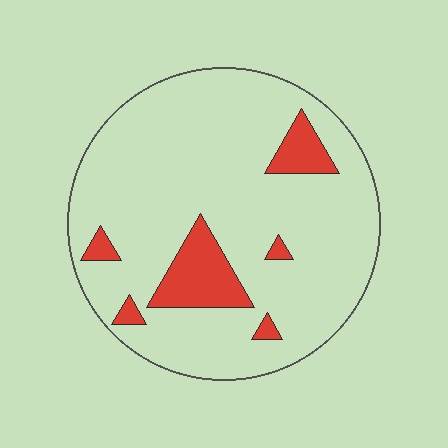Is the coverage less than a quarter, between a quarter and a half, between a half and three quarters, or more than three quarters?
Less than a quarter.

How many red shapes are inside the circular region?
6.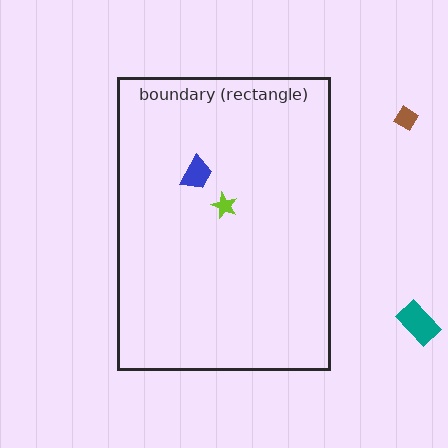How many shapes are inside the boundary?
2 inside, 2 outside.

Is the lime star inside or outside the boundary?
Inside.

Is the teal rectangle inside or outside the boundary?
Outside.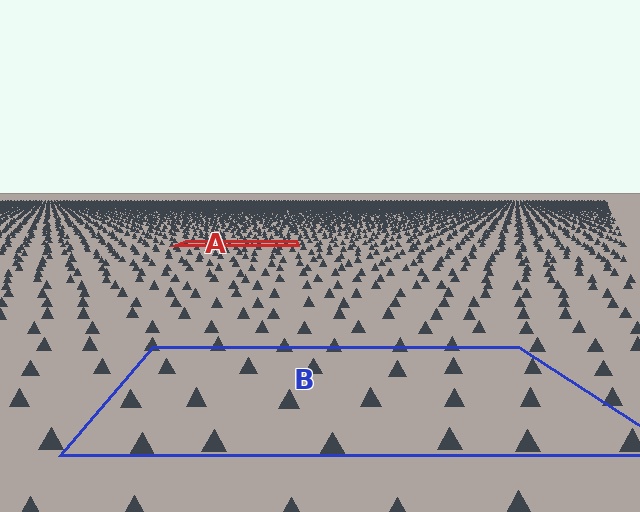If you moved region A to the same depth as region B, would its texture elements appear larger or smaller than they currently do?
They would appear larger. At a closer depth, the same texture elements are projected at a bigger on-screen size.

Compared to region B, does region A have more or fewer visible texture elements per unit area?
Region A has more texture elements per unit area — they are packed more densely because it is farther away.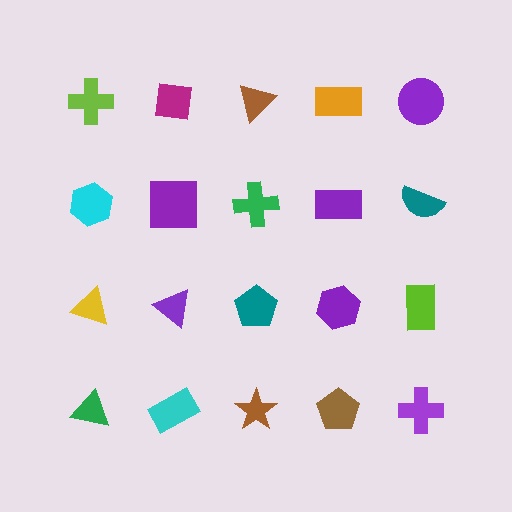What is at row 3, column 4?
A purple hexagon.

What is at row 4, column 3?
A brown star.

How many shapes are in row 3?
5 shapes.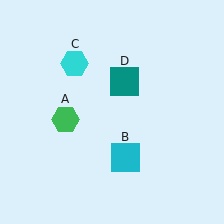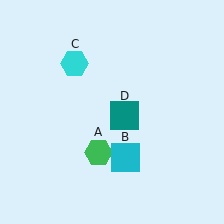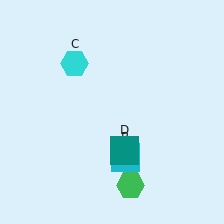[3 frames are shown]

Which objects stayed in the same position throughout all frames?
Cyan square (object B) and cyan hexagon (object C) remained stationary.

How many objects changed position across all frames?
2 objects changed position: green hexagon (object A), teal square (object D).